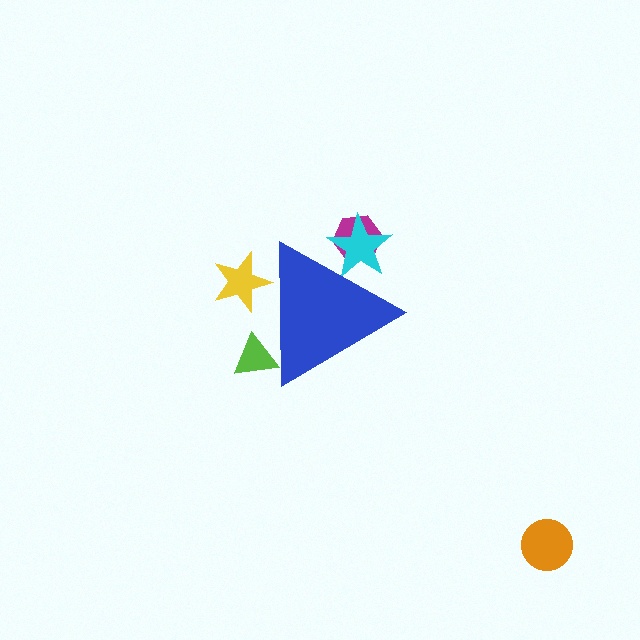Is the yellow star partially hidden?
Yes, the yellow star is partially hidden behind the blue triangle.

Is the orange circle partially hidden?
No, the orange circle is fully visible.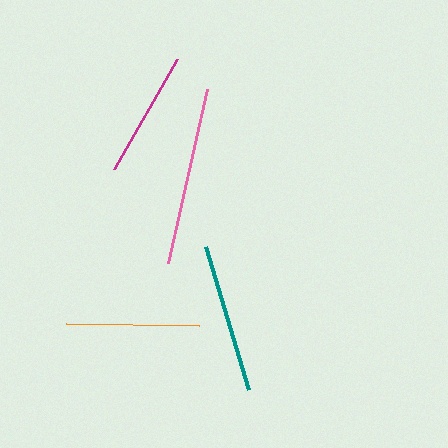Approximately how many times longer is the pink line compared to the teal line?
The pink line is approximately 1.2 times the length of the teal line.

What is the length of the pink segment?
The pink segment is approximately 178 pixels long.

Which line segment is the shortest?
The magenta line is the shortest at approximately 127 pixels.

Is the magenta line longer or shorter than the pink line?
The pink line is longer than the magenta line.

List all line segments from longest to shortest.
From longest to shortest: pink, teal, orange, magenta.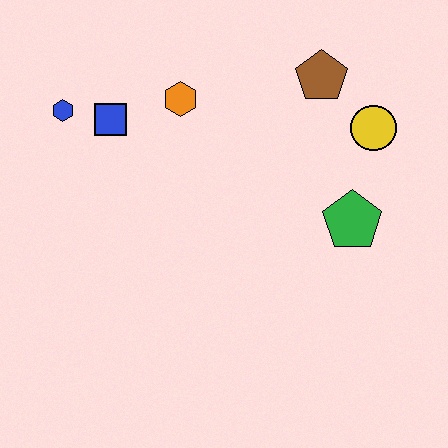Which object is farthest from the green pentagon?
The blue hexagon is farthest from the green pentagon.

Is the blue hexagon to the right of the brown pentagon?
No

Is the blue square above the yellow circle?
Yes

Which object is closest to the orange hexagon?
The blue square is closest to the orange hexagon.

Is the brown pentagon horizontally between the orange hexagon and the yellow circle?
Yes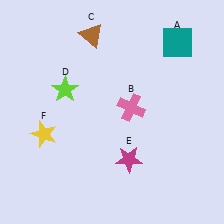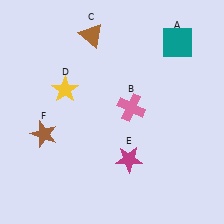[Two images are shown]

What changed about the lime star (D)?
In Image 1, D is lime. In Image 2, it changed to yellow.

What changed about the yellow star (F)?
In Image 1, F is yellow. In Image 2, it changed to brown.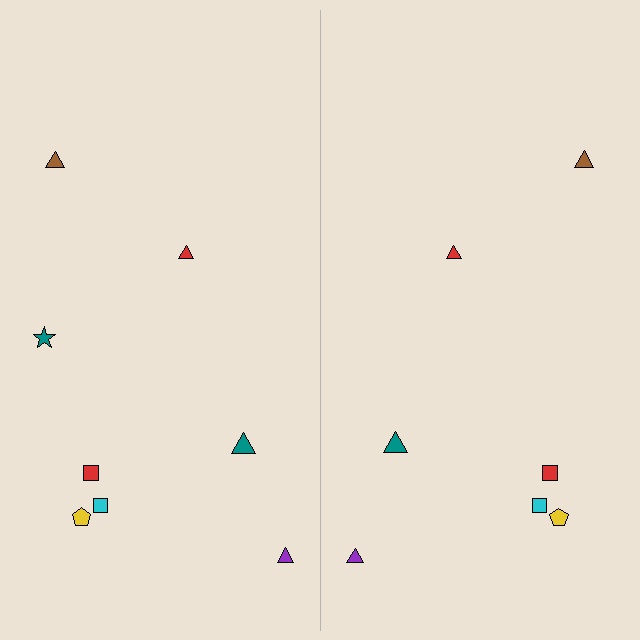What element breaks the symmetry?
A teal star is missing from the right side.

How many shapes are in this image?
There are 15 shapes in this image.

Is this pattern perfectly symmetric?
No, the pattern is not perfectly symmetric. A teal star is missing from the right side.